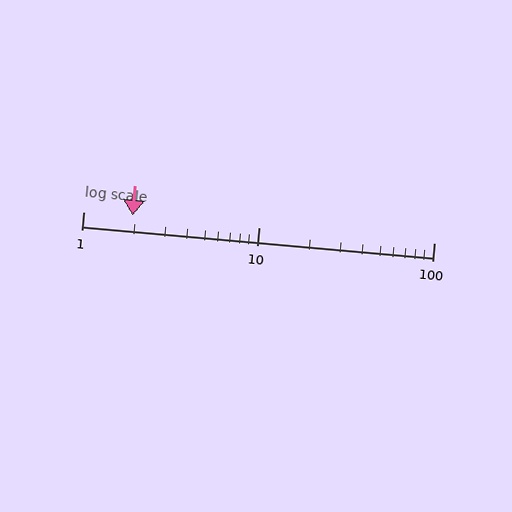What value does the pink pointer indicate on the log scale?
The pointer indicates approximately 1.9.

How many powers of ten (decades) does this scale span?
The scale spans 2 decades, from 1 to 100.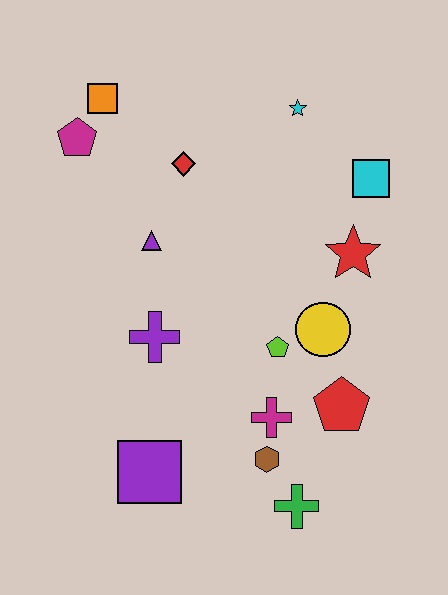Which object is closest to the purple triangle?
The red diamond is closest to the purple triangle.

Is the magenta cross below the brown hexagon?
No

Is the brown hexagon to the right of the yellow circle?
No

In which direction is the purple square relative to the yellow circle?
The purple square is to the left of the yellow circle.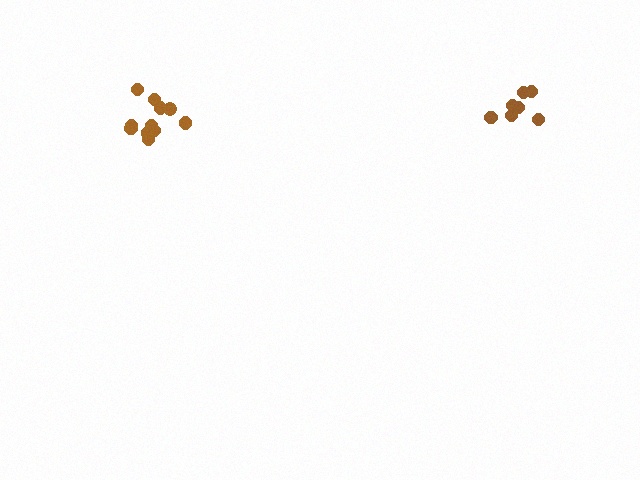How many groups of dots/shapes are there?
There are 2 groups.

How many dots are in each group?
Group 1: 7 dots, Group 2: 11 dots (18 total).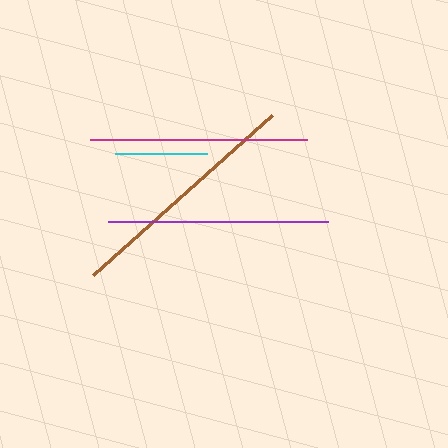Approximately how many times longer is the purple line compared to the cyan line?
The purple line is approximately 2.4 times the length of the cyan line.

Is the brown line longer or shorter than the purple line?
The brown line is longer than the purple line.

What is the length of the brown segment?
The brown segment is approximately 240 pixels long.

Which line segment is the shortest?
The cyan line is the shortest at approximately 92 pixels.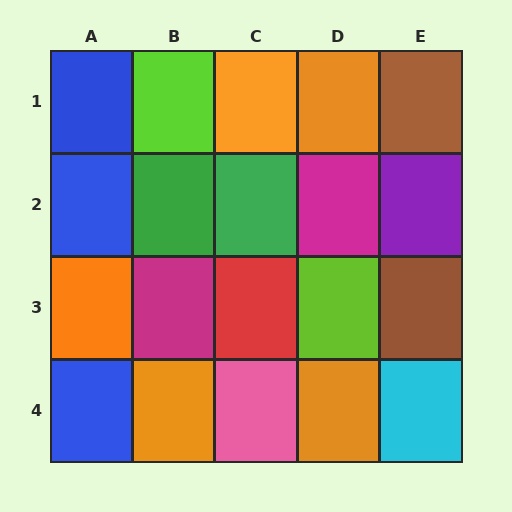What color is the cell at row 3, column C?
Red.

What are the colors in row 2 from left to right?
Blue, green, green, magenta, purple.